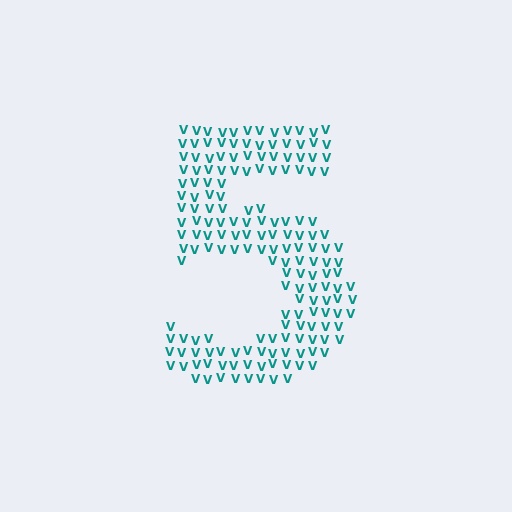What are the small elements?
The small elements are letter V's.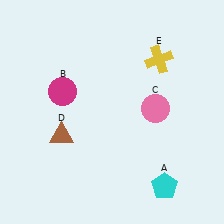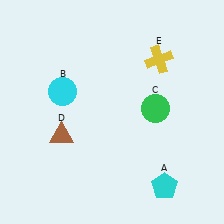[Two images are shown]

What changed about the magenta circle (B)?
In Image 1, B is magenta. In Image 2, it changed to cyan.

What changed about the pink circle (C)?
In Image 1, C is pink. In Image 2, it changed to green.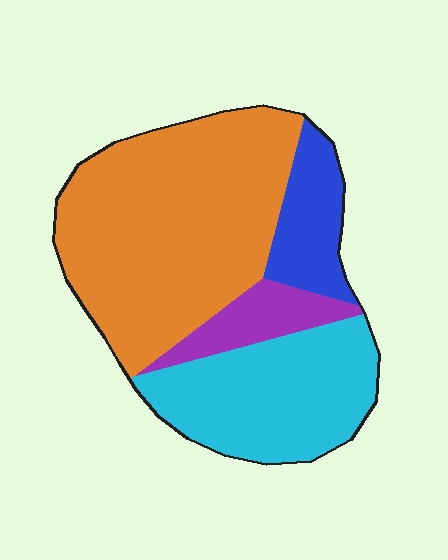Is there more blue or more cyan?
Cyan.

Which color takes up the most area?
Orange, at roughly 50%.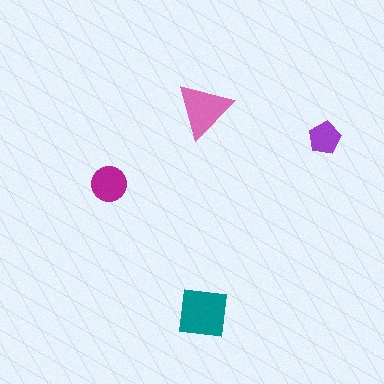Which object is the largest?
The teal square.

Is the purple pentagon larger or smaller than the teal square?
Smaller.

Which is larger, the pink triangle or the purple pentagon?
The pink triangle.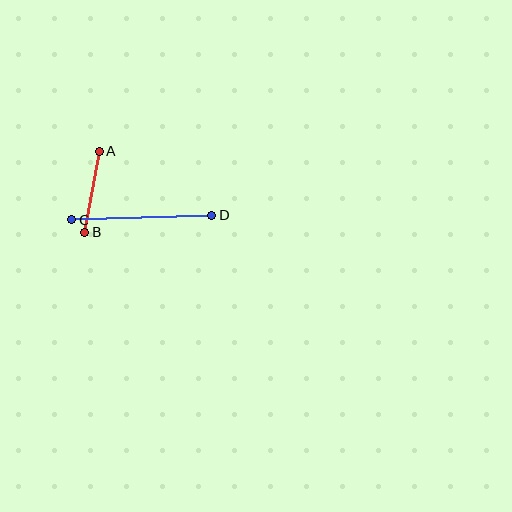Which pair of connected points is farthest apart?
Points C and D are farthest apart.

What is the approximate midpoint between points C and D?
The midpoint is at approximately (142, 218) pixels.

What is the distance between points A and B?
The distance is approximately 82 pixels.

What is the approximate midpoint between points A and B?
The midpoint is at approximately (92, 192) pixels.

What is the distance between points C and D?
The distance is approximately 140 pixels.